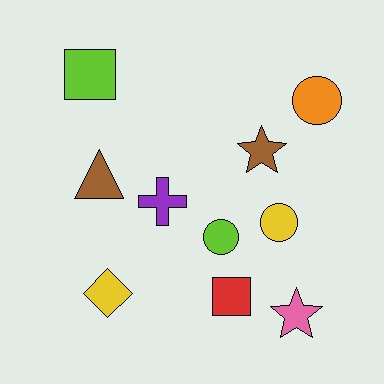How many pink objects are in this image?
There is 1 pink object.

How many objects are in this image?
There are 10 objects.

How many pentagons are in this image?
There are no pentagons.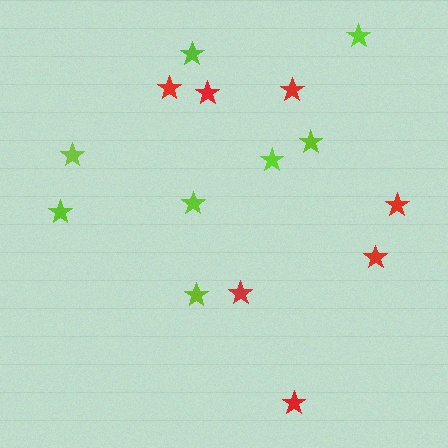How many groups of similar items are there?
There are 2 groups: one group of lime stars (8) and one group of red stars (7).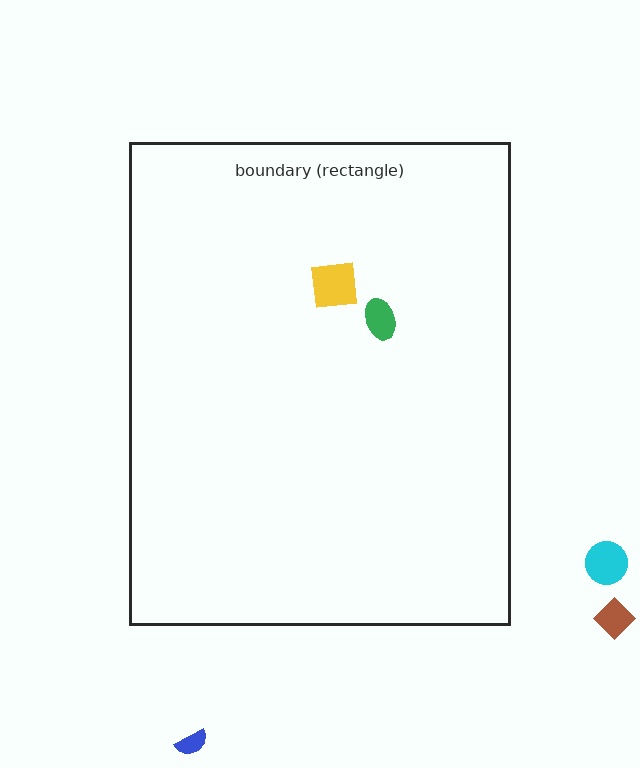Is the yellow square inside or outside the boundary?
Inside.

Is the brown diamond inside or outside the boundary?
Outside.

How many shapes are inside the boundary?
2 inside, 3 outside.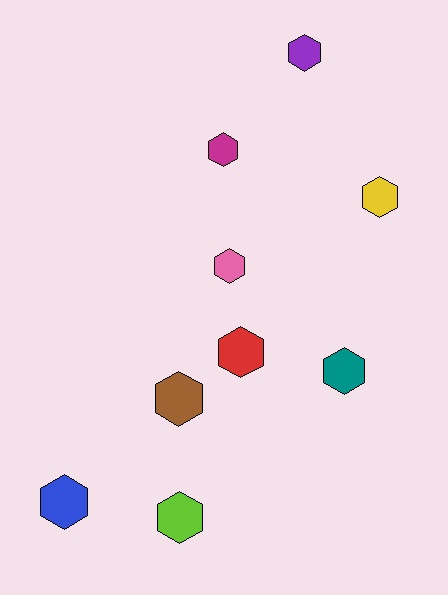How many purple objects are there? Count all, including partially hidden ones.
There is 1 purple object.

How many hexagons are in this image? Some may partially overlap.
There are 9 hexagons.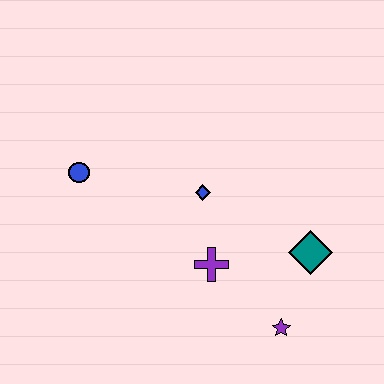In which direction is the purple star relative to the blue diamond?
The purple star is below the blue diamond.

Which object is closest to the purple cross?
The blue diamond is closest to the purple cross.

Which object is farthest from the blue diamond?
The purple star is farthest from the blue diamond.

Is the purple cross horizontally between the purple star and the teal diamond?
No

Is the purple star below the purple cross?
Yes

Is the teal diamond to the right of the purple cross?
Yes